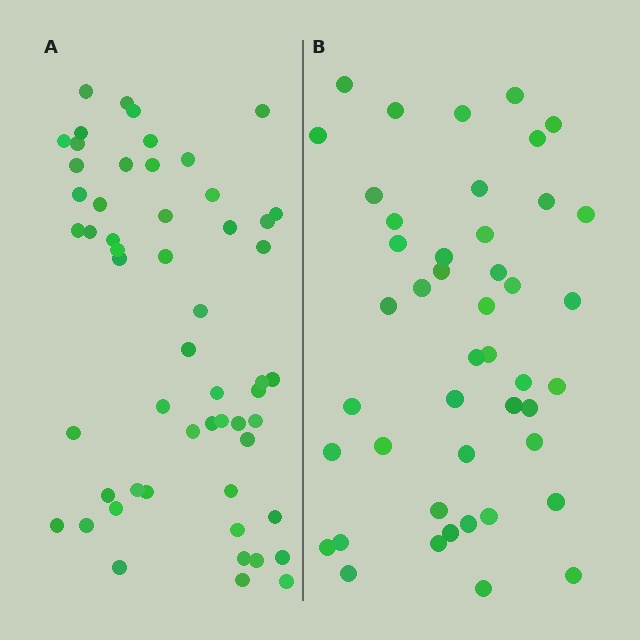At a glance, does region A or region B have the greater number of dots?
Region A (the left region) has more dots.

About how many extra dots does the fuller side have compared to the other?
Region A has roughly 10 or so more dots than region B.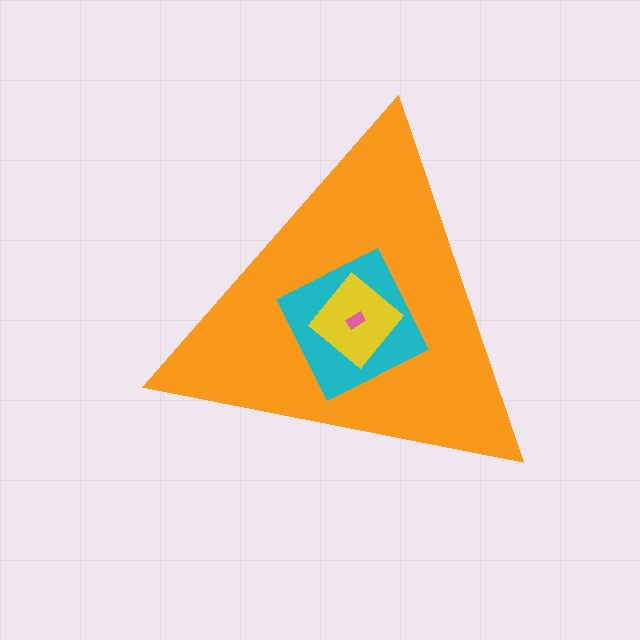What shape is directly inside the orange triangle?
The cyan diamond.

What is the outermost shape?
The orange triangle.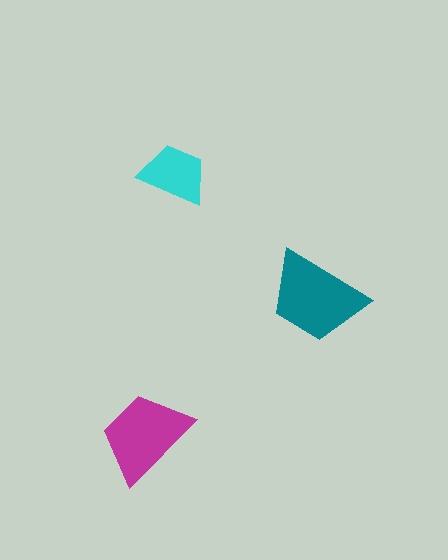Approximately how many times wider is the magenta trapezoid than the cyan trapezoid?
About 1.5 times wider.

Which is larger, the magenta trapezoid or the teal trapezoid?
The teal one.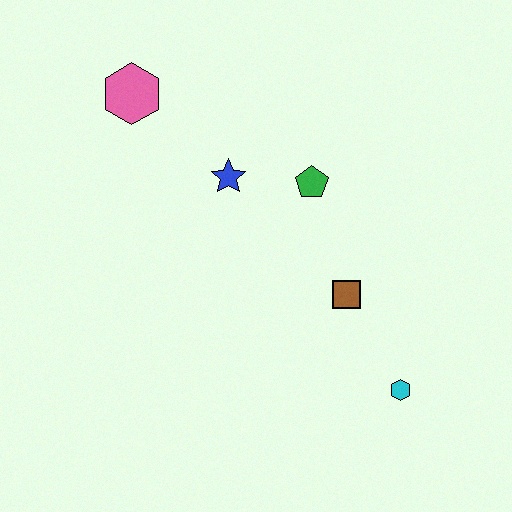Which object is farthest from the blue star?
The cyan hexagon is farthest from the blue star.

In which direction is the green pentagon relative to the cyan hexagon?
The green pentagon is above the cyan hexagon.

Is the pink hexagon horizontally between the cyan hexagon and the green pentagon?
No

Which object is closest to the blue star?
The green pentagon is closest to the blue star.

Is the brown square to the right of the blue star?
Yes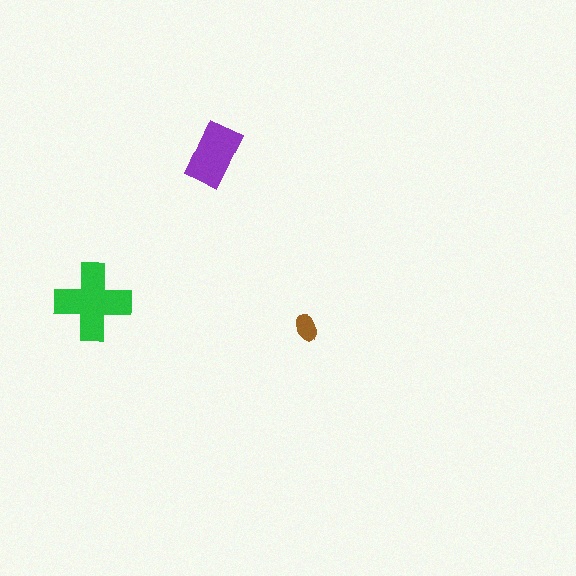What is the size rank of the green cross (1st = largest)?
1st.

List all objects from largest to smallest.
The green cross, the purple rectangle, the brown ellipse.